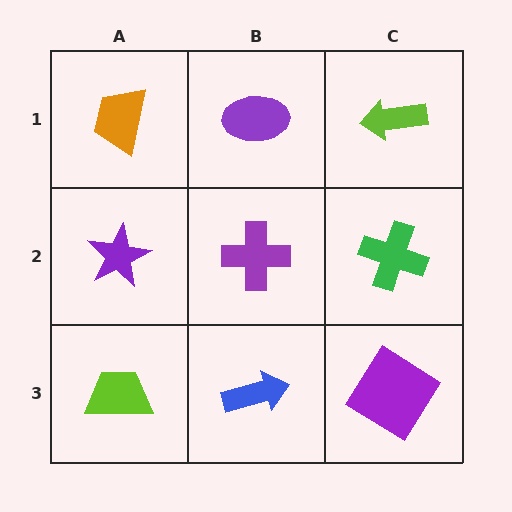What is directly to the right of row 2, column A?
A purple cross.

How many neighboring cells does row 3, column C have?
2.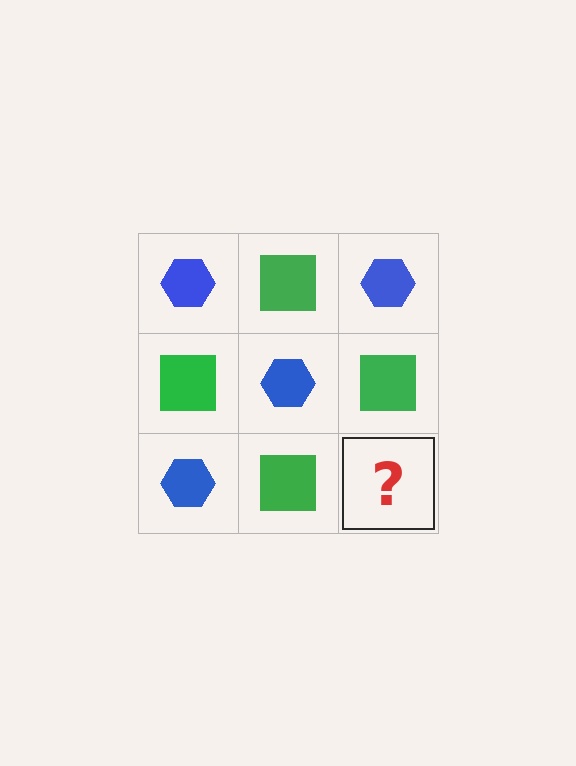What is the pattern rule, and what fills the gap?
The rule is that it alternates blue hexagon and green square in a checkerboard pattern. The gap should be filled with a blue hexagon.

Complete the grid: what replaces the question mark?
The question mark should be replaced with a blue hexagon.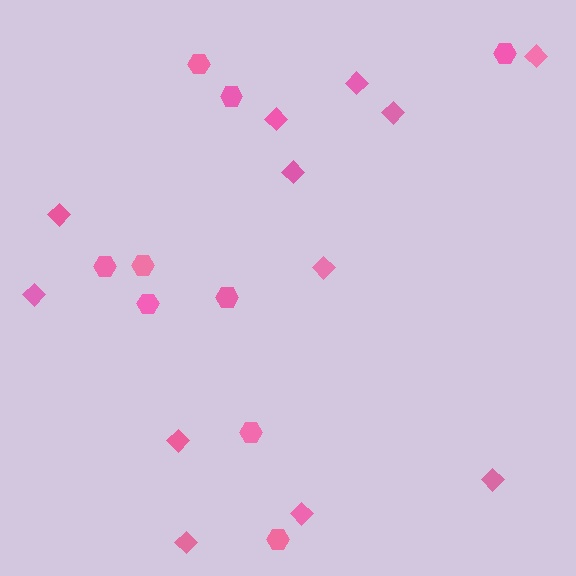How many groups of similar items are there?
There are 2 groups: one group of hexagons (9) and one group of diamonds (12).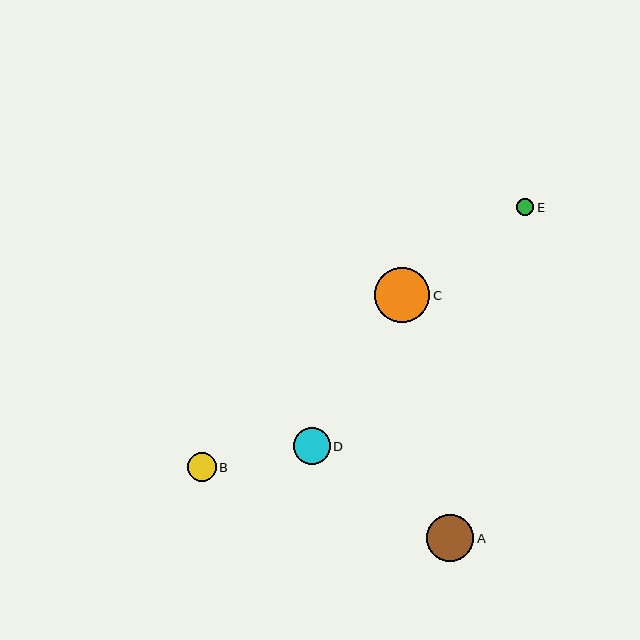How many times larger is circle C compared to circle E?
Circle C is approximately 3.1 times the size of circle E.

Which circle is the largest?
Circle C is the largest with a size of approximately 55 pixels.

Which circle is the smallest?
Circle E is the smallest with a size of approximately 18 pixels.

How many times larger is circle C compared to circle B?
Circle C is approximately 1.9 times the size of circle B.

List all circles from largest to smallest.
From largest to smallest: C, A, D, B, E.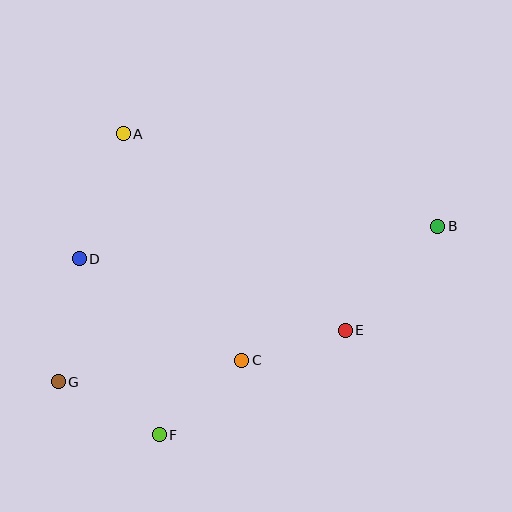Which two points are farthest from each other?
Points B and G are farthest from each other.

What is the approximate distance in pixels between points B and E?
The distance between B and E is approximately 139 pixels.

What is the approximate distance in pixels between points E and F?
The distance between E and F is approximately 213 pixels.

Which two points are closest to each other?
Points C and E are closest to each other.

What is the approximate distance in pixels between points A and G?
The distance between A and G is approximately 256 pixels.